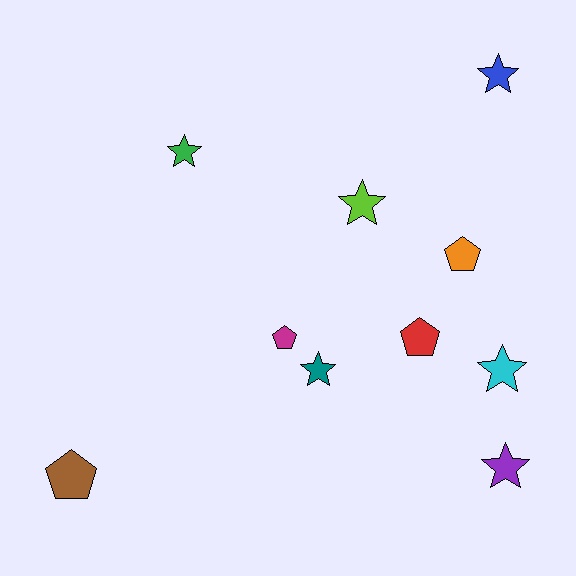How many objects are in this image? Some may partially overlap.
There are 10 objects.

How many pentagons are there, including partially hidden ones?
There are 4 pentagons.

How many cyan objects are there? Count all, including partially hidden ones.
There is 1 cyan object.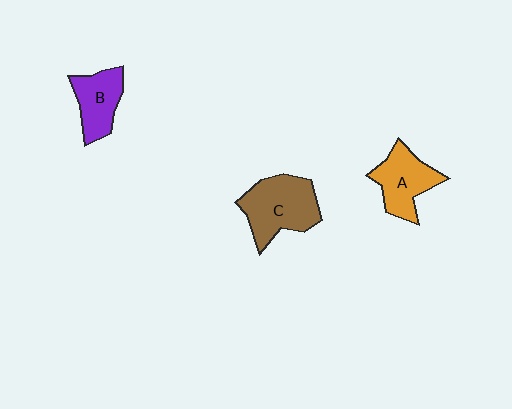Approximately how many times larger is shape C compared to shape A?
Approximately 1.3 times.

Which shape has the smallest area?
Shape B (purple).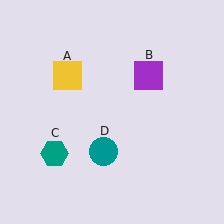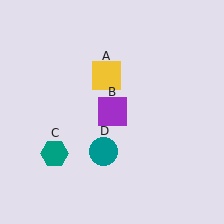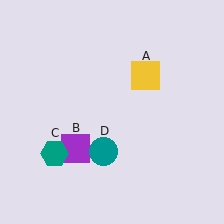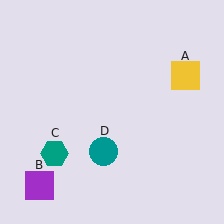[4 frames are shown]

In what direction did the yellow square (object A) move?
The yellow square (object A) moved right.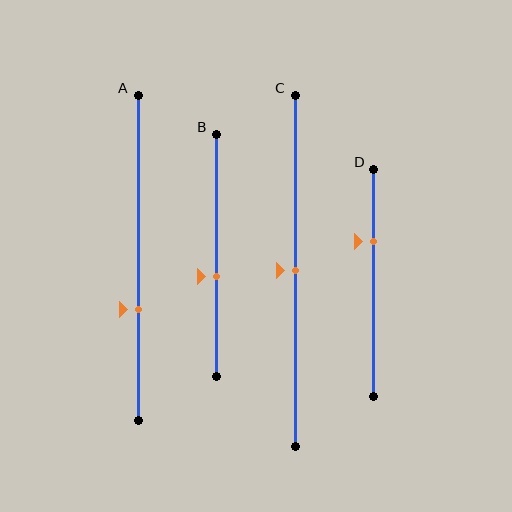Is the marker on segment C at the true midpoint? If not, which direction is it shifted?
Yes, the marker on segment C is at the true midpoint.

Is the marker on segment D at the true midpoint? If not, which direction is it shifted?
No, the marker on segment D is shifted upward by about 18% of the segment length.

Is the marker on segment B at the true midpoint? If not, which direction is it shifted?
No, the marker on segment B is shifted downward by about 9% of the segment length.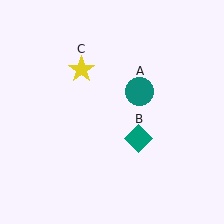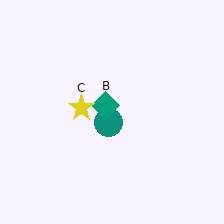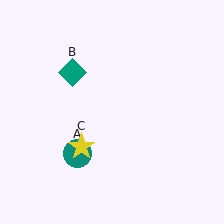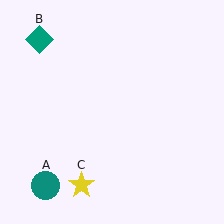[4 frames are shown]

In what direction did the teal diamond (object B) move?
The teal diamond (object B) moved up and to the left.